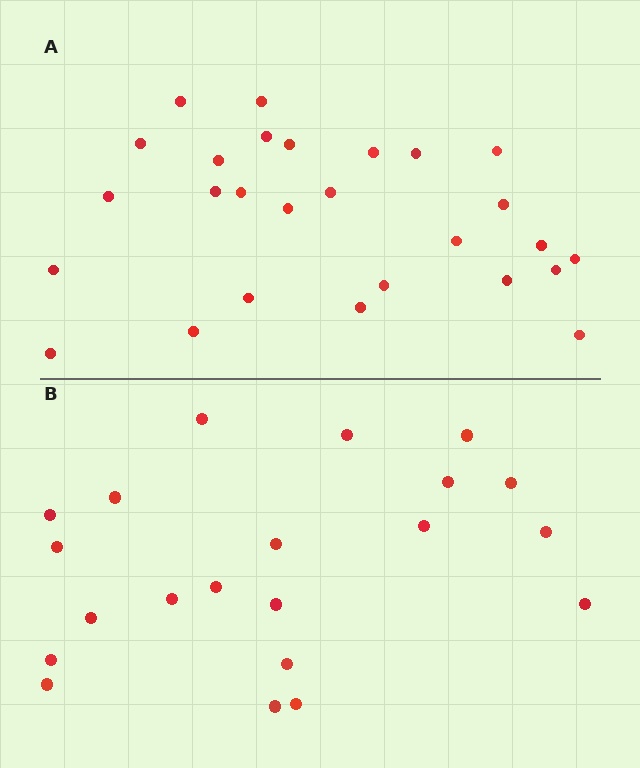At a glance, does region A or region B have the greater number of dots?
Region A (the top region) has more dots.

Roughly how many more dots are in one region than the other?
Region A has about 6 more dots than region B.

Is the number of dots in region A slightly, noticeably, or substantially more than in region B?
Region A has noticeably more, but not dramatically so. The ratio is roughly 1.3 to 1.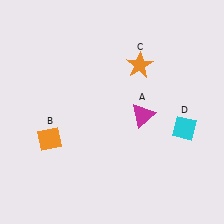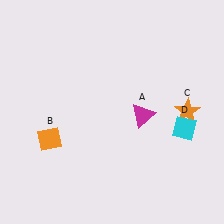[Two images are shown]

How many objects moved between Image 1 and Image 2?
1 object moved between the two images.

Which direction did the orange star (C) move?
The orange star (C) moved right.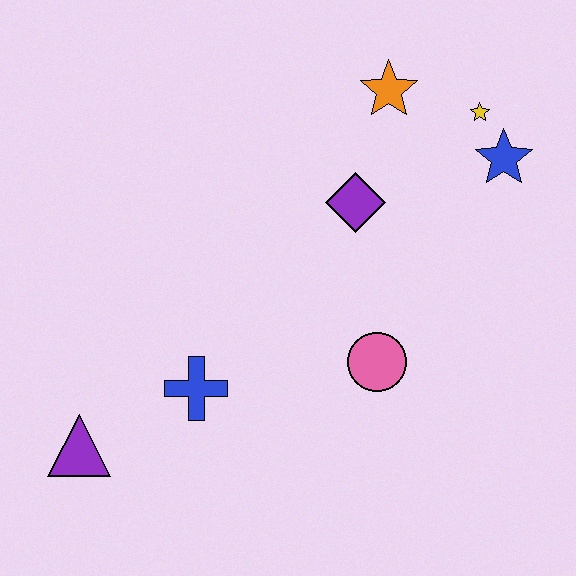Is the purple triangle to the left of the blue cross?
Yes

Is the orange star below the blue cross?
No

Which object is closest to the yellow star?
The blue star is closest to the yellow star.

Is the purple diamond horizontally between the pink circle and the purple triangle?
Yes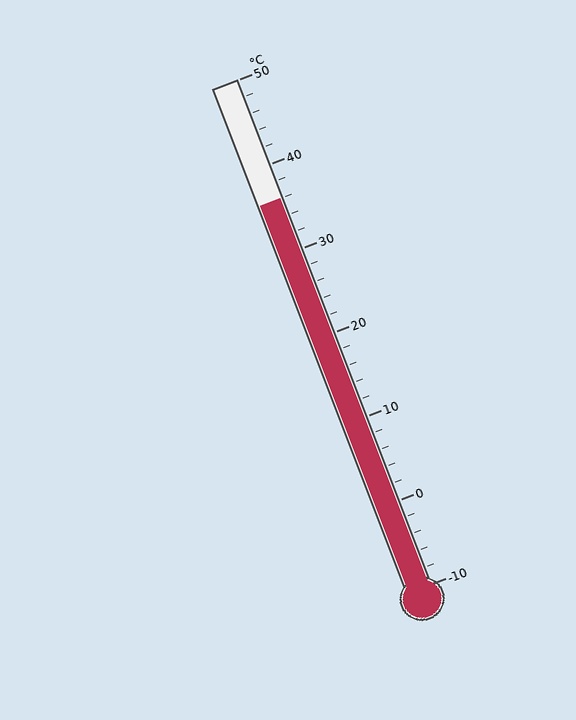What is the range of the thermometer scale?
The thermometer scale ranges from -10°C to 50°C.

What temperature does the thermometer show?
The thermometer shows approximately 36°C.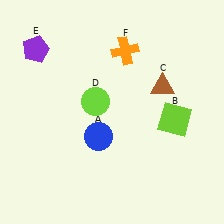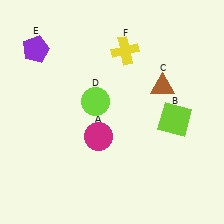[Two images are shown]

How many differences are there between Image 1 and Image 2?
There are 2 differences between the two images.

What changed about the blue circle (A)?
In Image 1, A is blue. In Image 2, it changed to magenta.